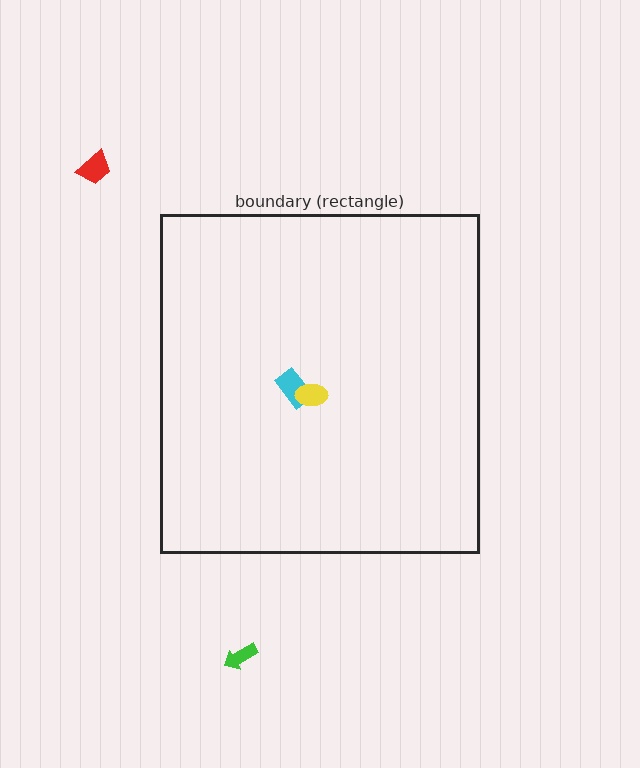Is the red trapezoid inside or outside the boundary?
Outside.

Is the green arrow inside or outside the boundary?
Outside.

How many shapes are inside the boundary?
2 inside, 2 outside.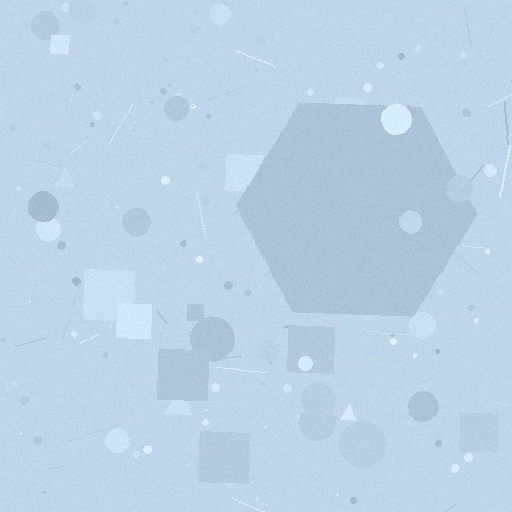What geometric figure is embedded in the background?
A hexagon is embedded in the background.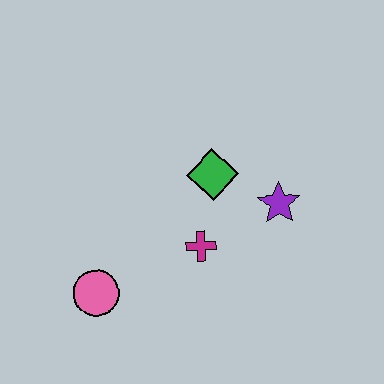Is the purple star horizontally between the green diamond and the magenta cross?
No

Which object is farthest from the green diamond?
The pink circle is farthest from the green diamond.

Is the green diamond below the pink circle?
No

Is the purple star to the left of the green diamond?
No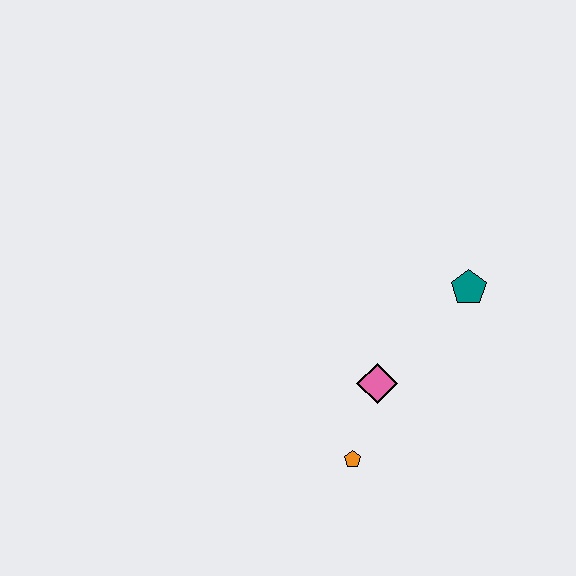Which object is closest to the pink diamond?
The orange pentagon is closest to the pink diamond.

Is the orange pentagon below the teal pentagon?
Yes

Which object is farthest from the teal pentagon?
The orange pentagon is farthest from the teal pentagon.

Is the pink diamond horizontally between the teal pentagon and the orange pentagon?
Yes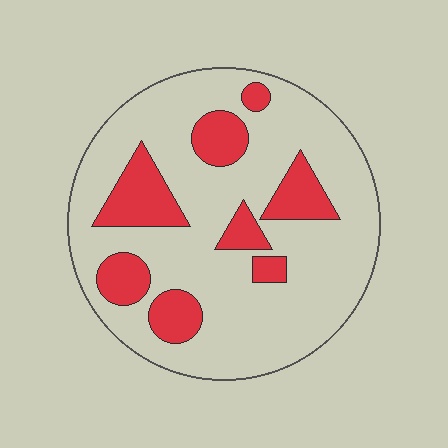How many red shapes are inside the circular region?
8.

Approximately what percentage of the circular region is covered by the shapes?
Approximately 25%.